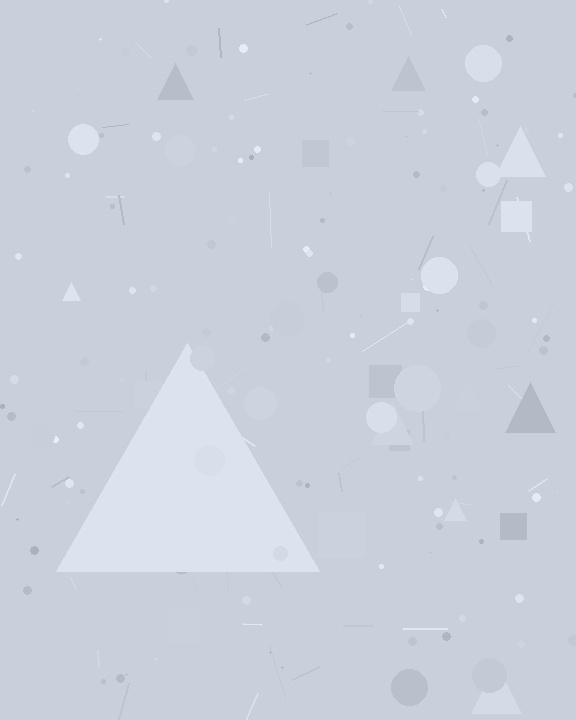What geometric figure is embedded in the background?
A triangle is embedded in the background.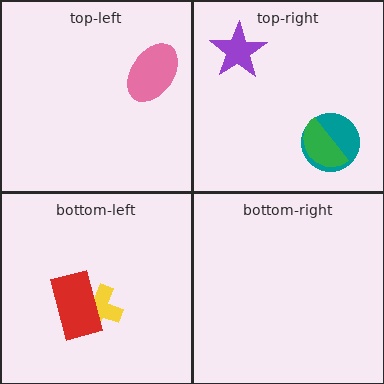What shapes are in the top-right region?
The purple star, the teal circle, the green semicircle.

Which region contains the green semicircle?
The top-right region.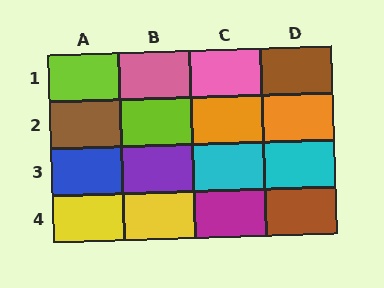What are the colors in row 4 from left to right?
Yellow, yellow, magenta, brown.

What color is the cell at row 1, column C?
Pink.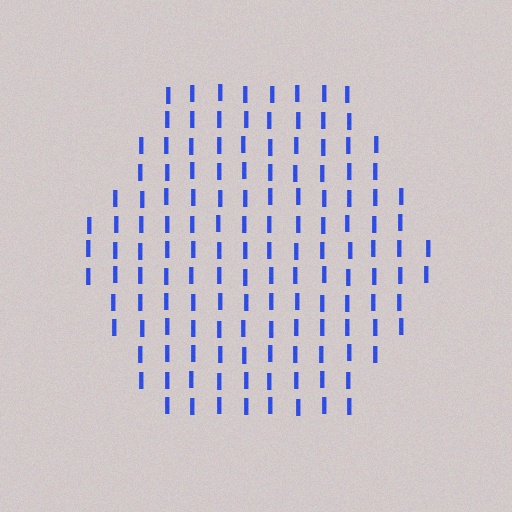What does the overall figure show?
The overall figure shows a hexagon.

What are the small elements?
The small elements are letter I's.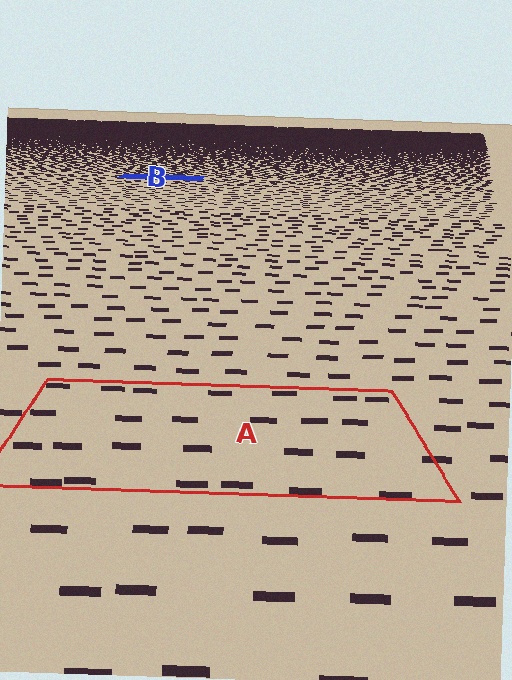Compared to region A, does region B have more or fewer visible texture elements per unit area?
Region B has more texture elements per unit area — they are packed more densely because it is farther away.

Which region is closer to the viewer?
Region A is closer. The texture elements there are larger and more spread out.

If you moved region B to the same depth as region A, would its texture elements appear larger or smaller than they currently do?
They would appear larger. At a closer depth, the same texture elements are projected at a bigger on-screen size.